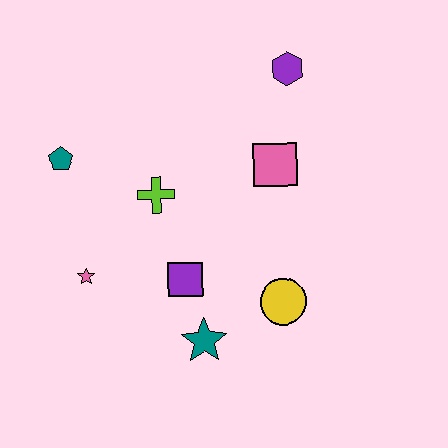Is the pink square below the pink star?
No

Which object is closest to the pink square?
The purple hexagon is closest to the pink square.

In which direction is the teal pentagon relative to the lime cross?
The teal pentagon is to the left of the lime cross.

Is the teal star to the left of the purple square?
No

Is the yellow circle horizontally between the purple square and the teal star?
No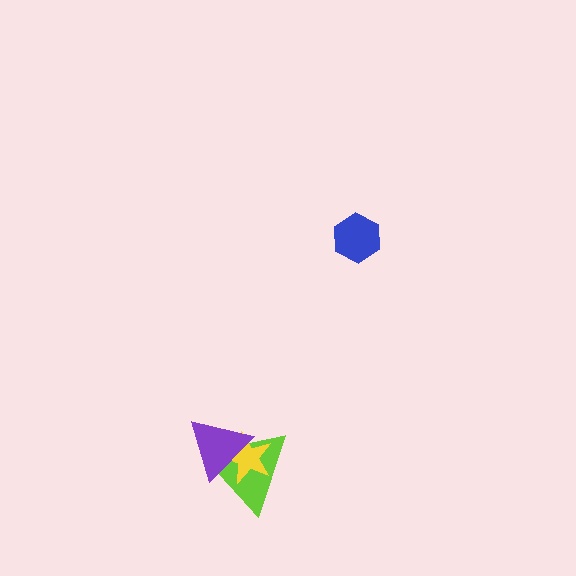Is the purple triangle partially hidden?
No, no other shape covers it.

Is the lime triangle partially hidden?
Yes, it is partially covered by another shape.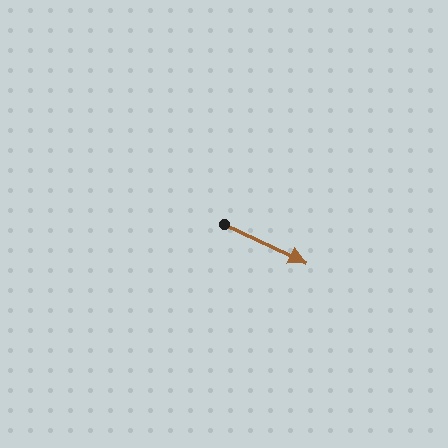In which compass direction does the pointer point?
Southeast.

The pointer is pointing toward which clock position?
Roughly 4 o'clock.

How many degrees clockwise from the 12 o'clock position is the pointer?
Approximately 115 degrees.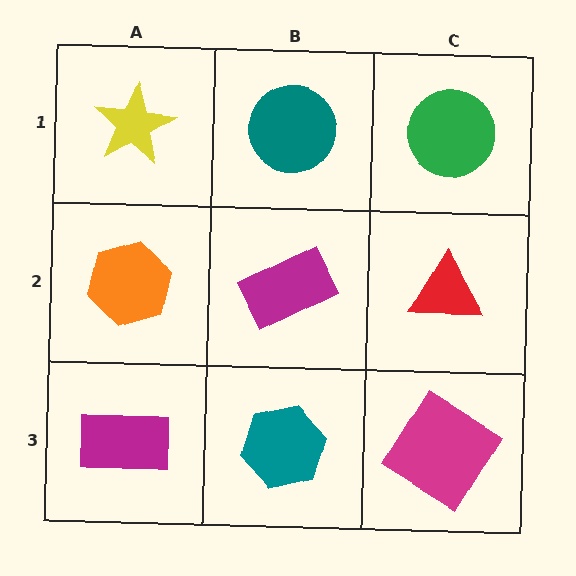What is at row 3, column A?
A magenta rectangle.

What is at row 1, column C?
A green circle.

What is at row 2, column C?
A red triangle.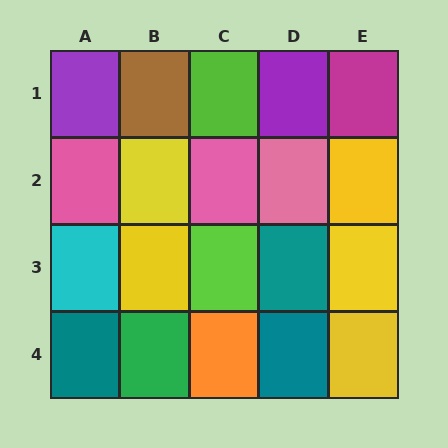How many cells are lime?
2 cells are lime.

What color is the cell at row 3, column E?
Yellow.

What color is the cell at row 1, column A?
Purple.